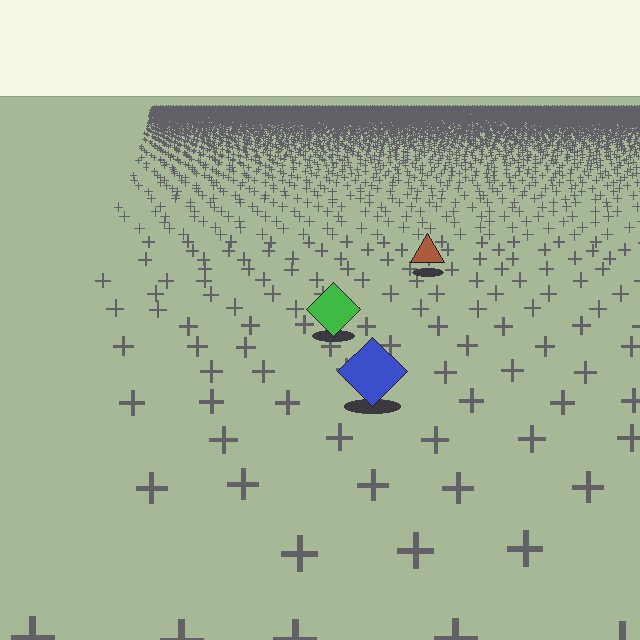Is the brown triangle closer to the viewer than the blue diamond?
No. The blue diamond is closer — you can tell from the texture gradient: the ground texture is coarser near it.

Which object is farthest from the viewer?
The brown triangle is farthest from the viewer. It appears smaller and the ground texture around it is denser.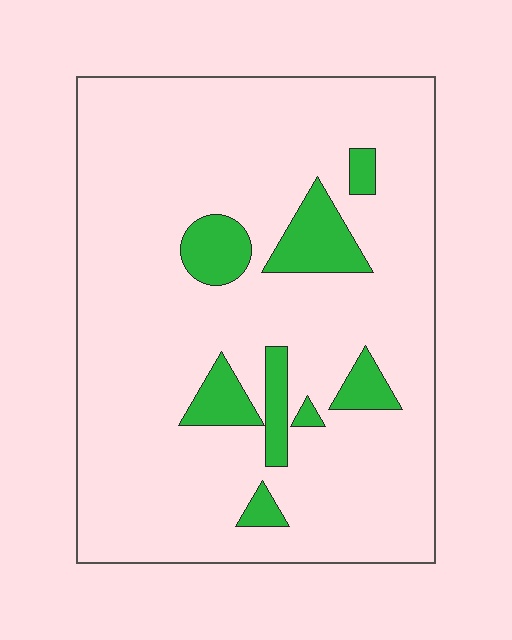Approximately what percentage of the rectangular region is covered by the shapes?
Approximately 10%.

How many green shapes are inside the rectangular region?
8.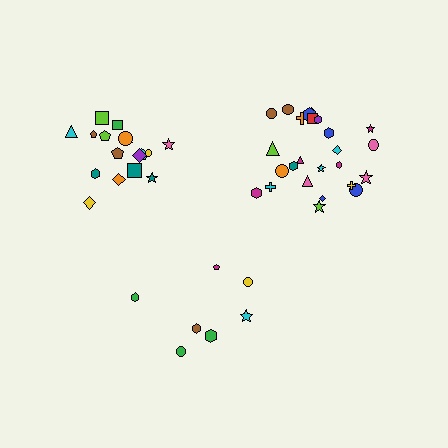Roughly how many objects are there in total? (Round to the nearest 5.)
Roughly 50 objects in total.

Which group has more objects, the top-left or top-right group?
The top-right group.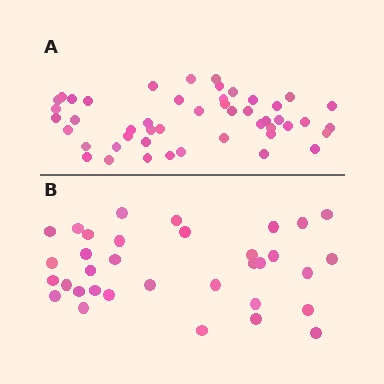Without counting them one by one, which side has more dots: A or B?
Region A (the top region) has more dots.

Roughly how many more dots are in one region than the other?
Region A has approximately 15 more dots than region B.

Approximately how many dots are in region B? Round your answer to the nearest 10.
About 30 dots. (The exact count is 34, which rounds to 30.)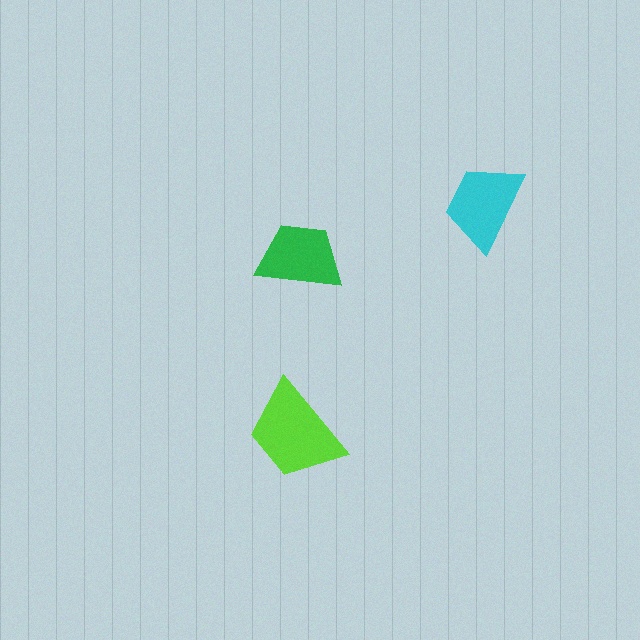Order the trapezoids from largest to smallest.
the lime one, the cyan one, the green one.